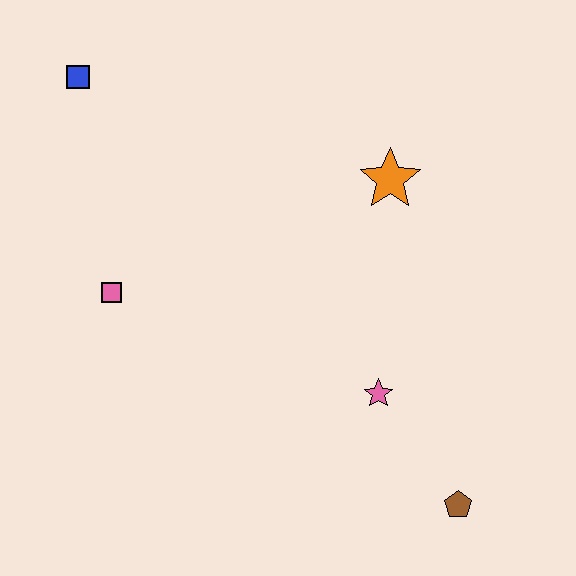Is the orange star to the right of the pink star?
Yes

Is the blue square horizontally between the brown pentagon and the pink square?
No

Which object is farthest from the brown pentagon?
The blue square is farthest from the brown pentagon.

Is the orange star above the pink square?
Yes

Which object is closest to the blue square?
The pink square is closest to the blue square.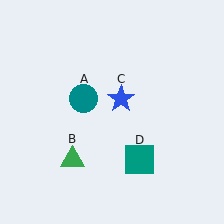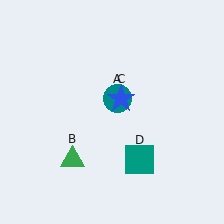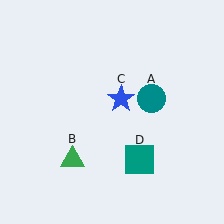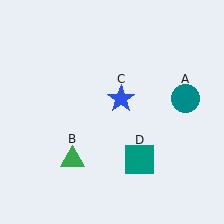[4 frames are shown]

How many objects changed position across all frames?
1 object changed position: teal circle (object A).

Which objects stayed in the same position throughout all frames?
Green triangle (object B) and blue star (object C) and teal square (object D) remained stationary.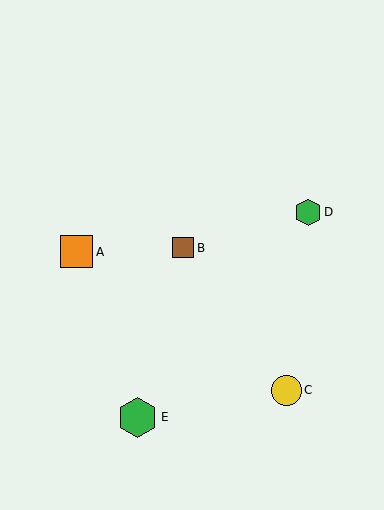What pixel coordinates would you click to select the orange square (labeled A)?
Click at (77, 252) to select the orange square A.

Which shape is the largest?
The green hexagon (labeled E) is the largest.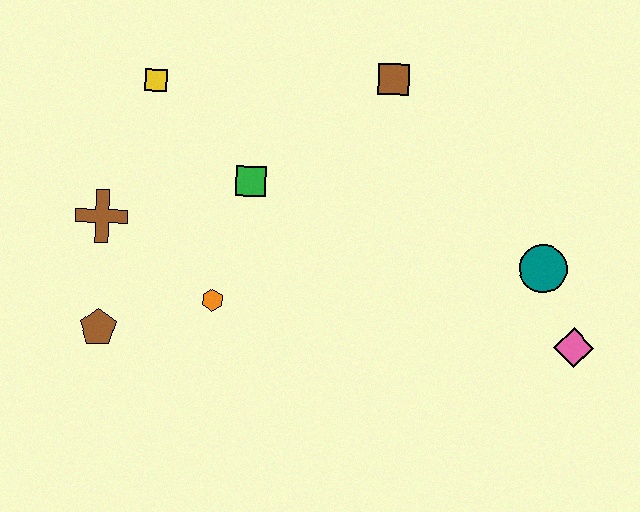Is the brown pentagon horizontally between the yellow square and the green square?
No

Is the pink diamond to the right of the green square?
Yes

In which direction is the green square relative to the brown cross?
The green square is to the right of the brown cross.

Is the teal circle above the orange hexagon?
Yes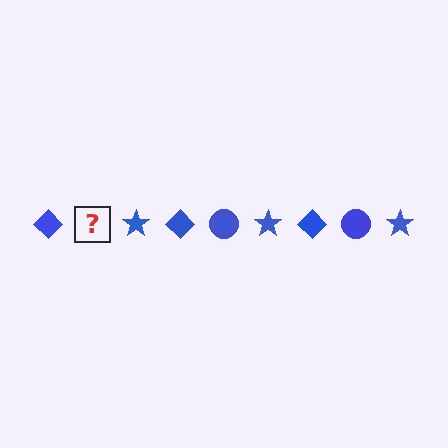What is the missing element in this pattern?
The missing element is a blue circle.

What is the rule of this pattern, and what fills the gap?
The rule is that the pattern cycles through diamond, circle, star shapes in blue. The gap should be filled with a blue circle.